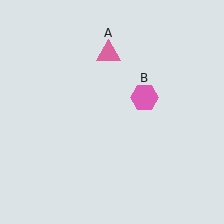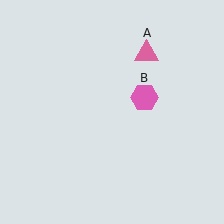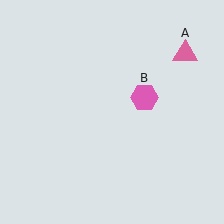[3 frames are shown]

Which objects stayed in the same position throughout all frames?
Pink hexagon (object B) remained stationary.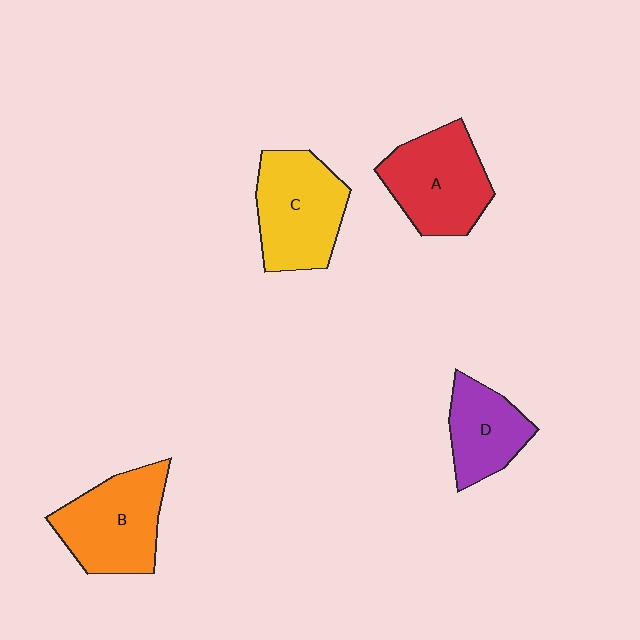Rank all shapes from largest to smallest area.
From largest to smallest: C (yellow), B (orange), A (red), D (purple).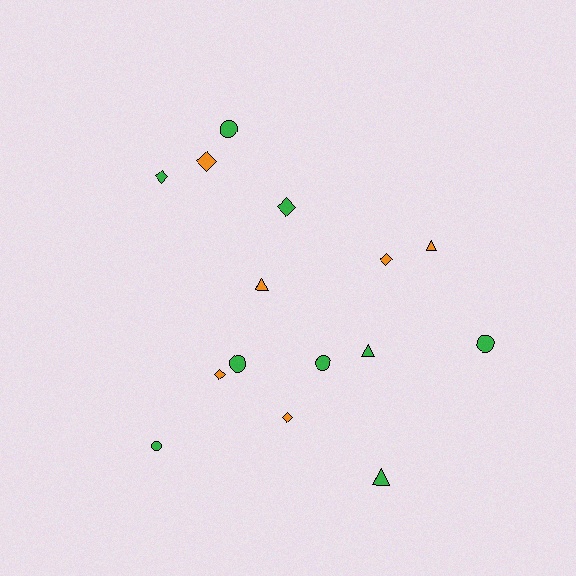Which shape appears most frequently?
Diamond, with 6 objects.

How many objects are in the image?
There are 15 objects.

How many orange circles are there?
There are no orange circles.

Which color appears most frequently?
Green, with 9 objects.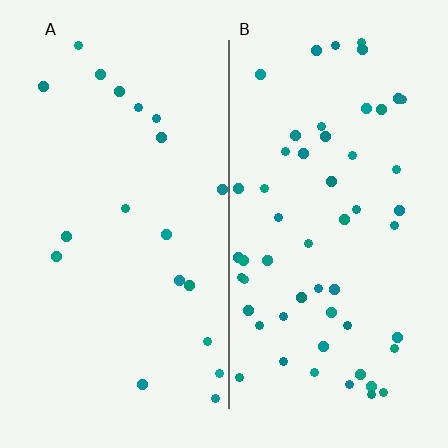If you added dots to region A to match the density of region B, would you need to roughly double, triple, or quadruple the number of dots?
Approximately triple.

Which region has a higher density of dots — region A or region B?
B (the right).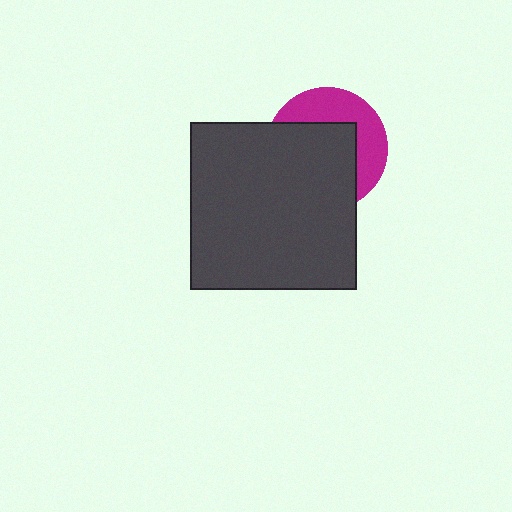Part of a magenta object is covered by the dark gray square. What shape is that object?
It is a circle.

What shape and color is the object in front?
The object in front is a dark gray square.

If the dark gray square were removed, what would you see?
You would see the complete magenta circle.